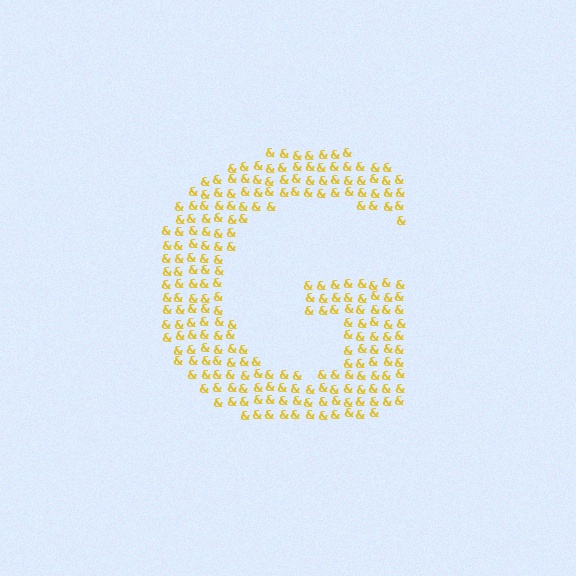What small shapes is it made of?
It is made of small ampersands.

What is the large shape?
The large shape is the letter G.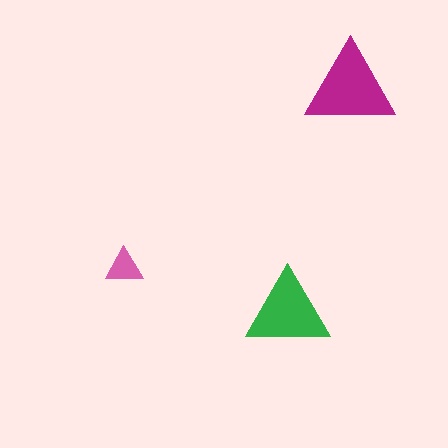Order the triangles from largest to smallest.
the magenta one, the green one, the pink one.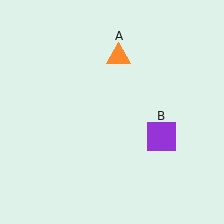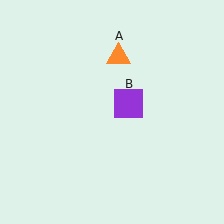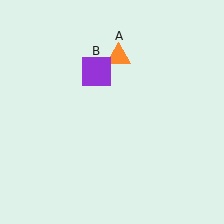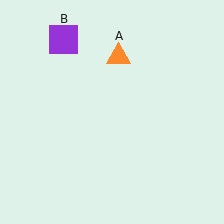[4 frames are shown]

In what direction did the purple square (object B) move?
The purple square (object B) moved up and to the left.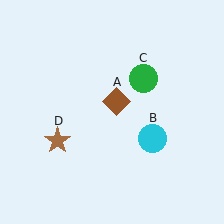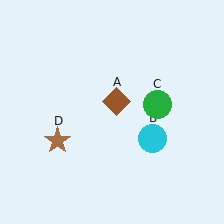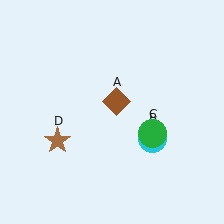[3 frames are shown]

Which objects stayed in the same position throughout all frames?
Brown diamond (object A) and cyan circle (object B) and brown star (object D) remained stationary.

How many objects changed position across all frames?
1 object changed position: green circle (object C).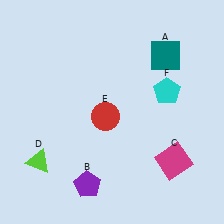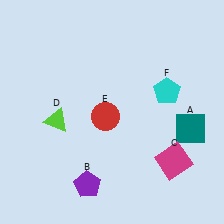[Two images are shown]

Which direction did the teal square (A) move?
The teal square (A) moved down.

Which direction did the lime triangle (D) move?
The lime triangle (D) moved up.